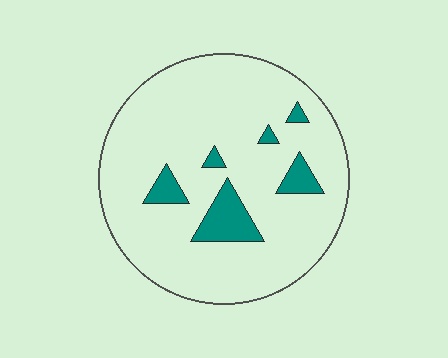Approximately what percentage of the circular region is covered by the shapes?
Approximately 10%.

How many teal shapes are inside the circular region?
6.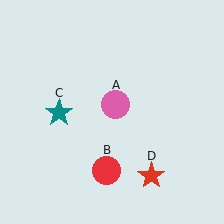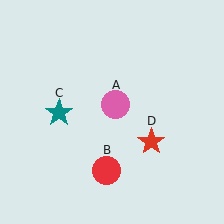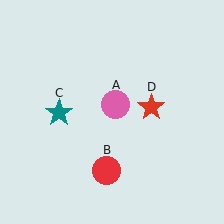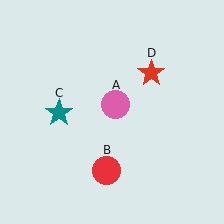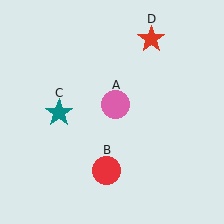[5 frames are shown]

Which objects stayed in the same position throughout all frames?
Pink circle (object A) and red circle (object B) and teal star (object C) remained stationary.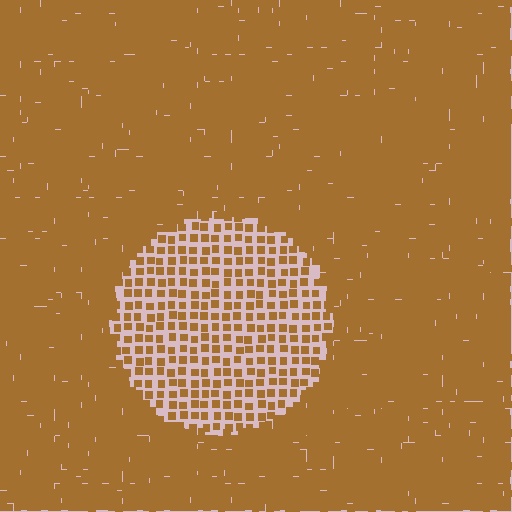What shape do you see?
I see a circle.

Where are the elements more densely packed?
The elements are more densely packed outside the circle boundary.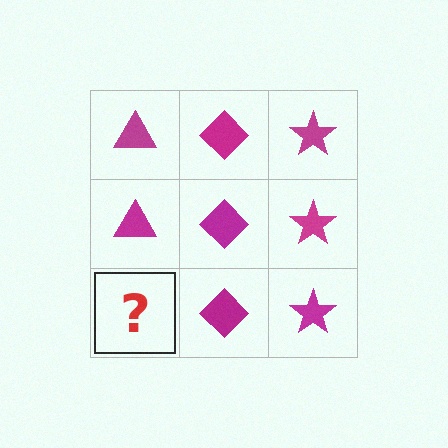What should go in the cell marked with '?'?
The missing cell should contain a magenta triangle.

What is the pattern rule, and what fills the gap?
The rule is that each column has a consistent shape. The gap should be filled with a magenta triangle.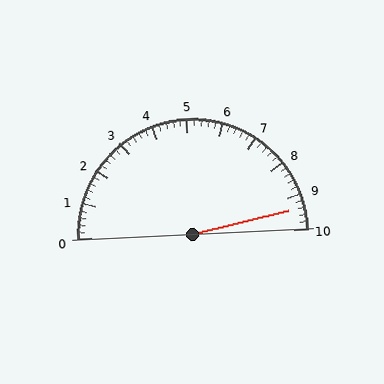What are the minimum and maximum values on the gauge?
The gauge ranges from 0 to 10.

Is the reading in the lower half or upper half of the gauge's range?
The reading is in the upper half of the range (0 to 10).